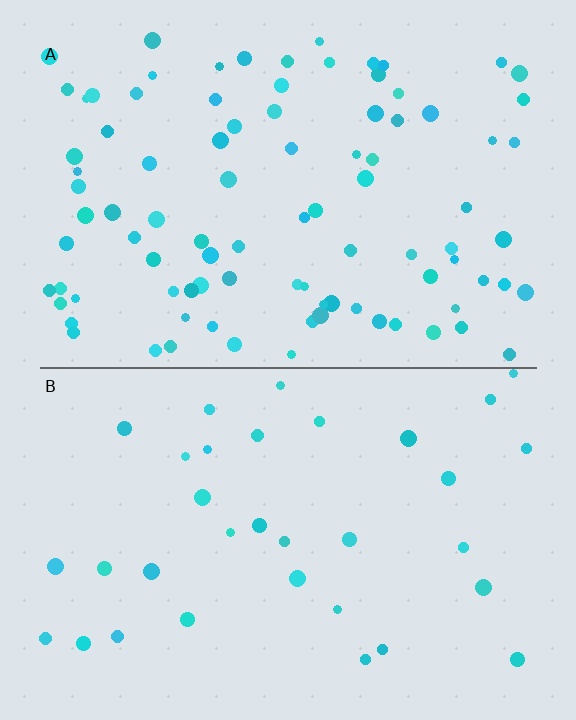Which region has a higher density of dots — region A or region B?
A (the top).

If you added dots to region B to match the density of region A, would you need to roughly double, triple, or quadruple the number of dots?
Approximately triple.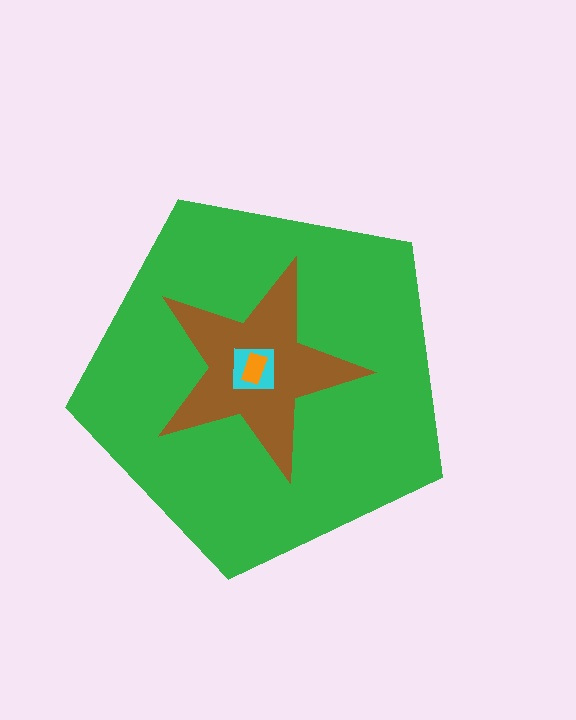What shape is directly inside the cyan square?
The orange rectangle.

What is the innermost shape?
The orange rectangle.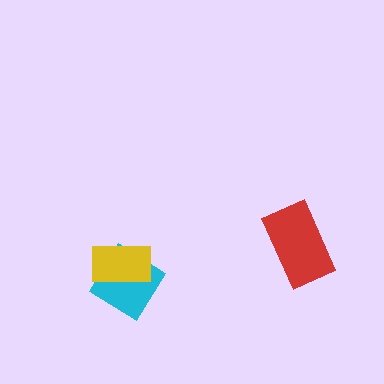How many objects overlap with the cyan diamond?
1 object overlaps with the cyan diamond.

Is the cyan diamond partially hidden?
Yes, it is partially covered by another shape.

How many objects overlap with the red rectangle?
0 objects overlap with the red rectangle.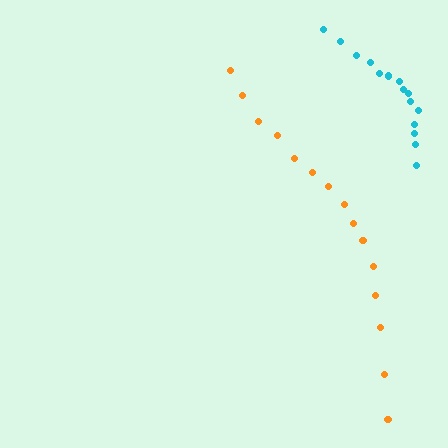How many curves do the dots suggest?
There are 2 distinct paths.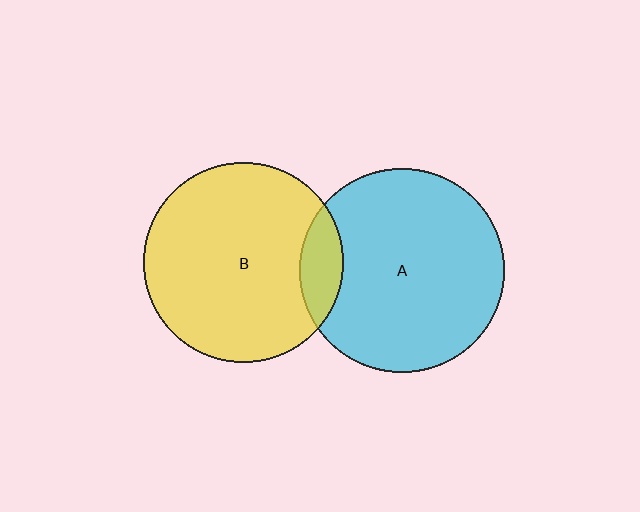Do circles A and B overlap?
Yes.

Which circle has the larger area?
Circle A (cyan).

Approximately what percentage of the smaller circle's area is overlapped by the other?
Approximately 10%.